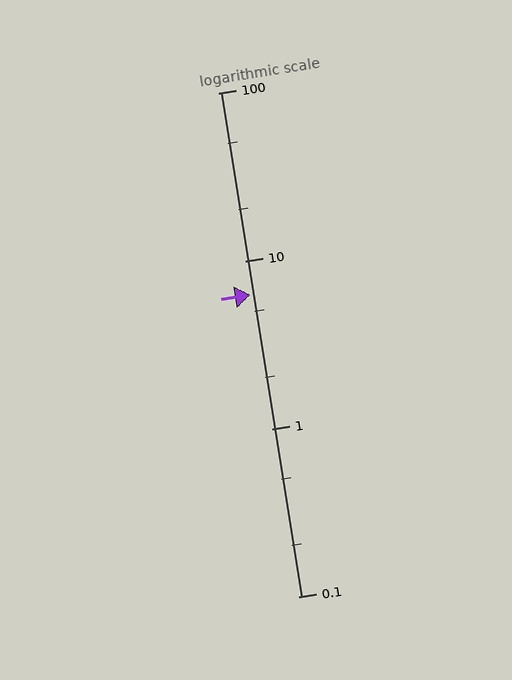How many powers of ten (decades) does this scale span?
The scale spans 3 decades, from 0.1 to 100.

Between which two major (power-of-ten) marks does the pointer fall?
The pointer is between 1 and 10.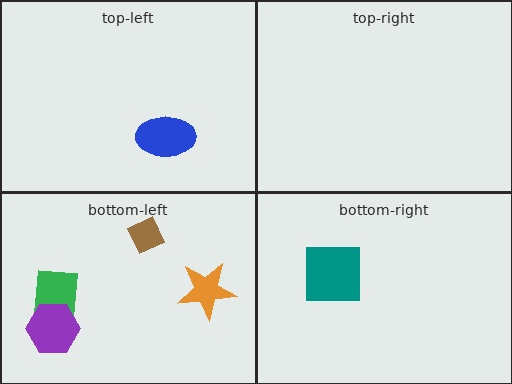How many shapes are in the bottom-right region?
1.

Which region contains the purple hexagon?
The bottom-left region.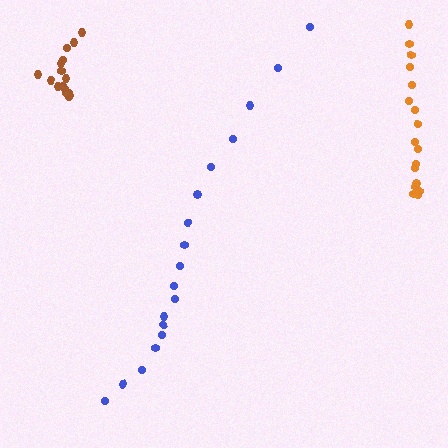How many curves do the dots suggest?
There are 3 distinct paths.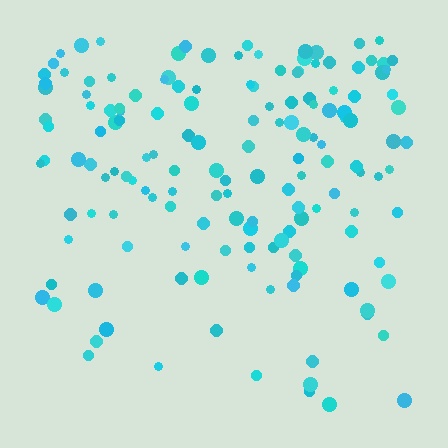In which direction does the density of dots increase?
From bottom to top, with the top side densest.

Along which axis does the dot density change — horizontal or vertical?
Vertical.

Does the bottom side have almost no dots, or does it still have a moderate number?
Still a moderate number, just noticeably fewer than the top.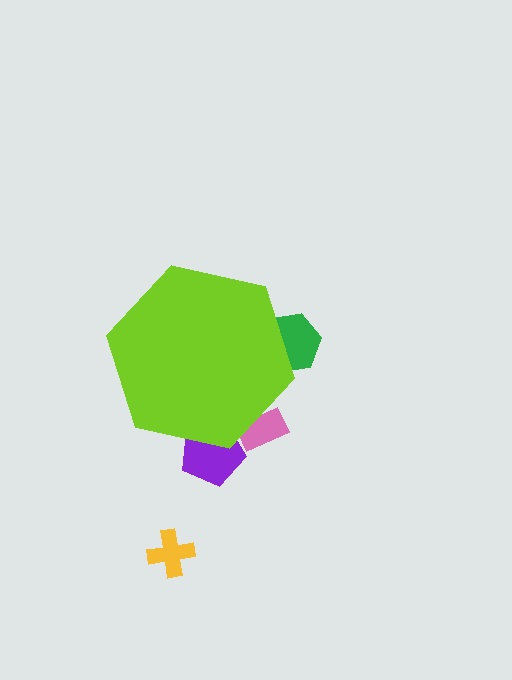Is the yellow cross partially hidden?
No, the yellow cross is fully visible.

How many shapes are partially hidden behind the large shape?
3 shapes are partially hidden.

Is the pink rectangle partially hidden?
Yes, the pink rectangle is partially hidden behind the lime hexagon.